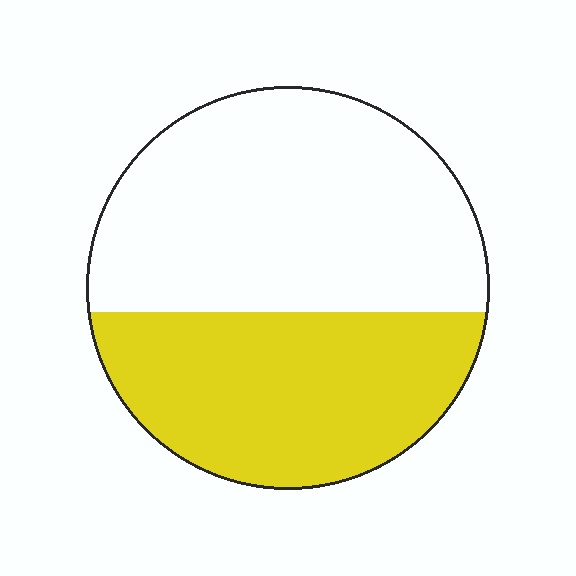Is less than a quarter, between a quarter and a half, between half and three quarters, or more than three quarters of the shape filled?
Between a quarter and a half.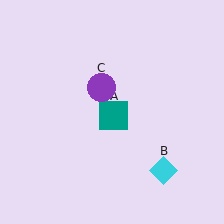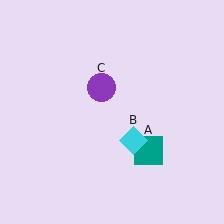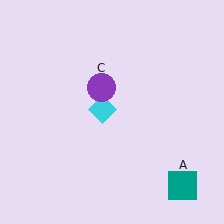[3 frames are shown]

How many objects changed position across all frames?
2 objects changed position: teal square (object A), cyan diamond (object B).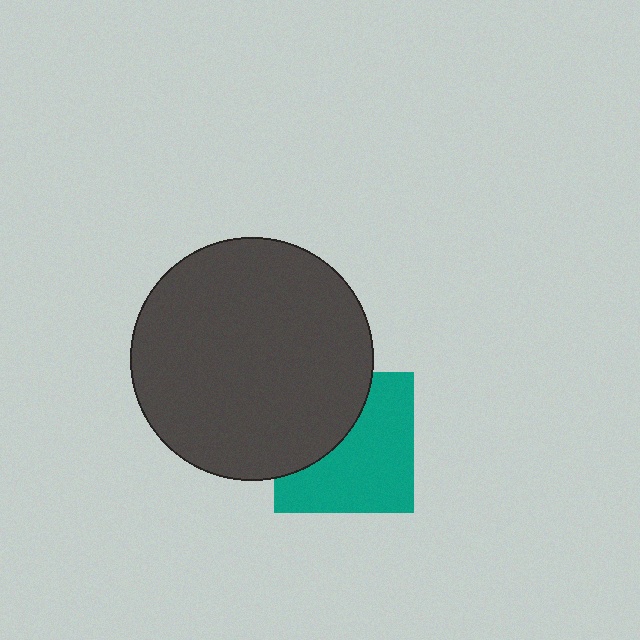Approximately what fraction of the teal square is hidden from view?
Roughly 39% of the teal square is hidden behind the dark gray circle.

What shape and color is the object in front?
The object in front is a dark gray circle.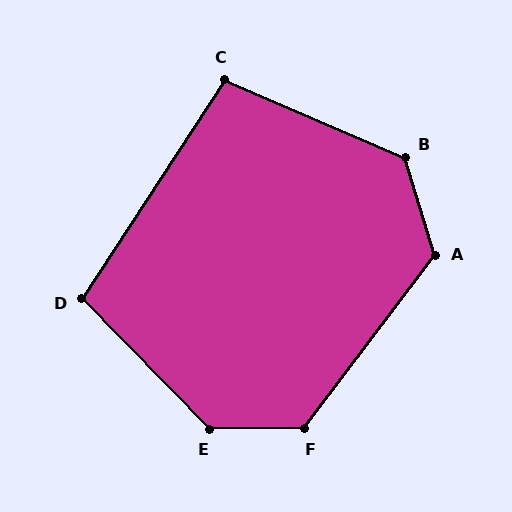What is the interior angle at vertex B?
Approximately 130 degrees (obtuse).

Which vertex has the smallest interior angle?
C, at approximately 100 degrees.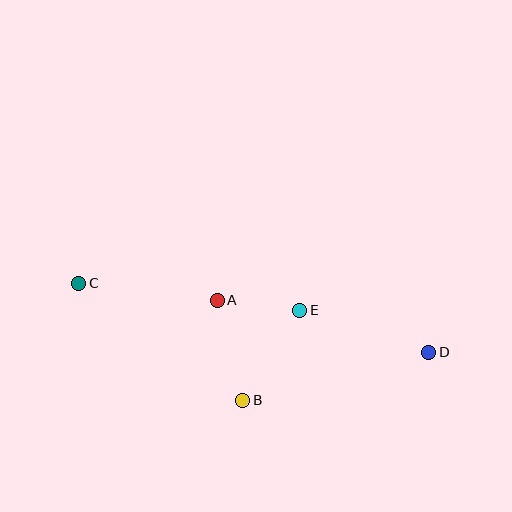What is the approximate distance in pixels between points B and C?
The distance between B and C is approximately 201 pixels.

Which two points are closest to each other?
Points A and E are closest to each other.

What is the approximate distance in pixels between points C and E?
The distance between C and E is approximately 223 pixels.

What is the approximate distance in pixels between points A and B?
The distance between A and B is approximately 103 pixels.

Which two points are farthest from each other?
Points C and D are farthest from each other.